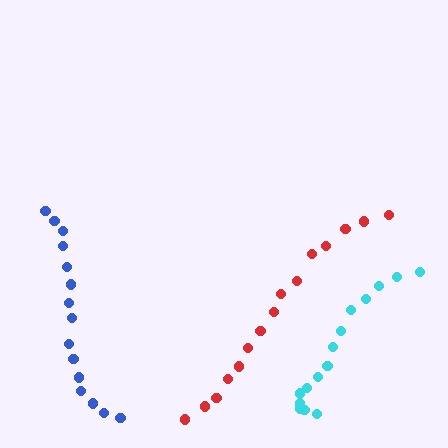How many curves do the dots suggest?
There are 3 distinct paths.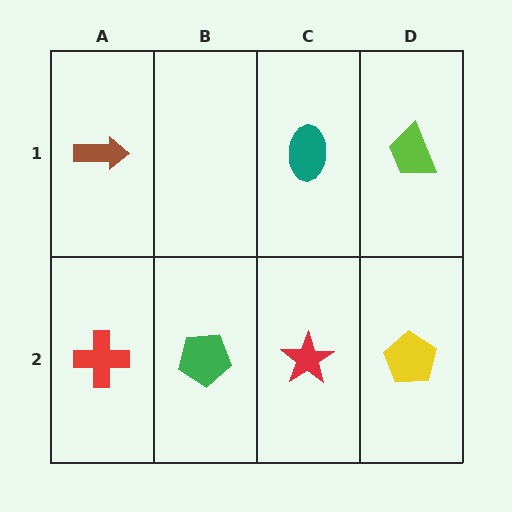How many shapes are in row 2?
4 shapes.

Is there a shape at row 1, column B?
No, that cell is empty.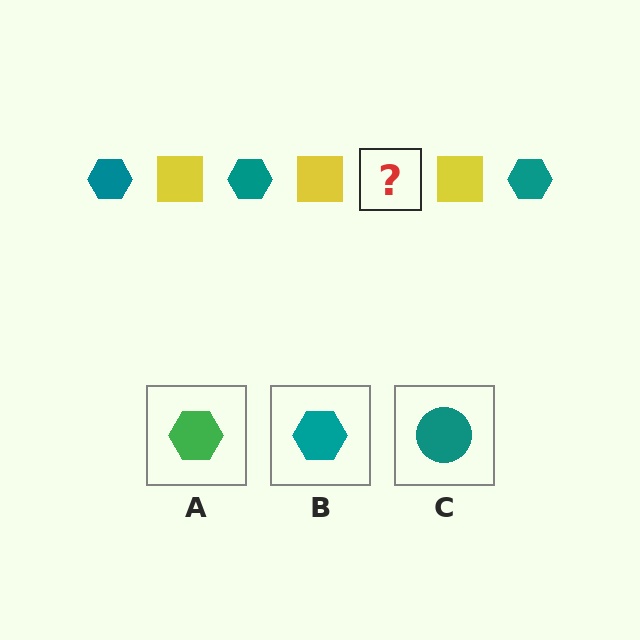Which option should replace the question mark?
Option B.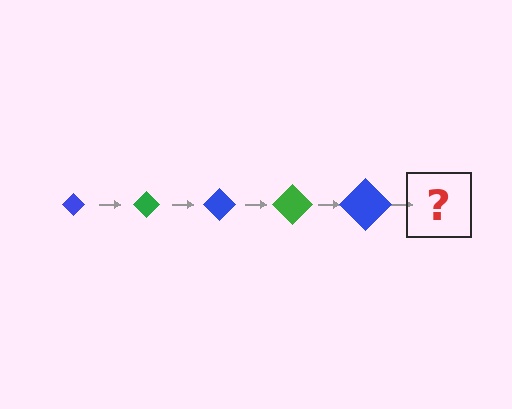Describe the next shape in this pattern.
It should be a green diamond, larger than the previous one.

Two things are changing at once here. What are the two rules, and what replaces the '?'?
The two rules are that the diamond grows larger each step and the color cycles through blue and green. The '?' should be a green diamond, larger than the previous one.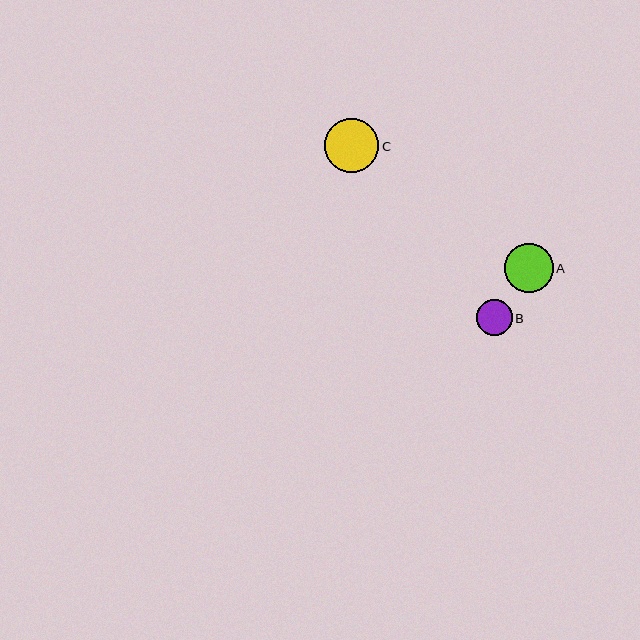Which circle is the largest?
Circle C is the largest with a size of approximately 54 pixels.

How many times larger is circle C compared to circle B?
Circle C is approximately 1.5 times the size of circle B.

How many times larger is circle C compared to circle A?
Circle C is approximately 1.1 times the size of circle A.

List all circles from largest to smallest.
From largest to smallest: C, A, B.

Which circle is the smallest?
Circle B is the smallest with a size of approximately 36 pixels.